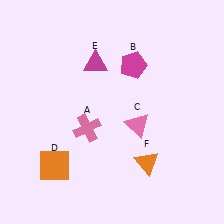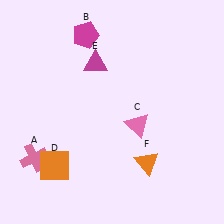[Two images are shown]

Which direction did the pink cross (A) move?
The pink cross (A) moved left.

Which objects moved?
The objects that moved are: the pink cross (A), the magenta pentagon (B).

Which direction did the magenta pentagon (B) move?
The magenta pentagon (B) moved left.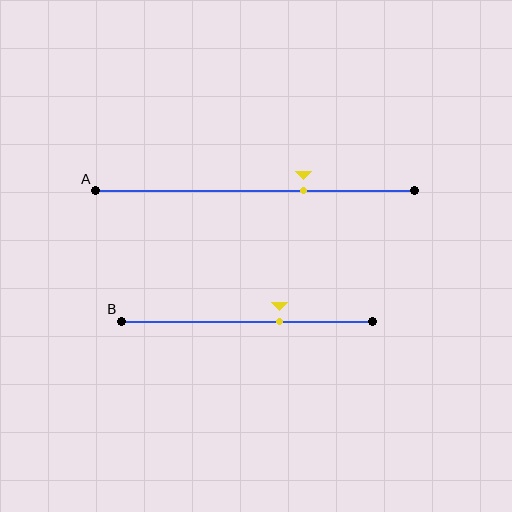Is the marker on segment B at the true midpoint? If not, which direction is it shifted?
No, the marker on segment B is shifted to the right by about 13% of the segment length.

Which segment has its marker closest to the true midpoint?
Segment B has its marker closest to the true midpoint.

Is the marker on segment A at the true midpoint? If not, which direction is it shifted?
No, the marker on segment A is shifted to the right by about 15% of the segment length.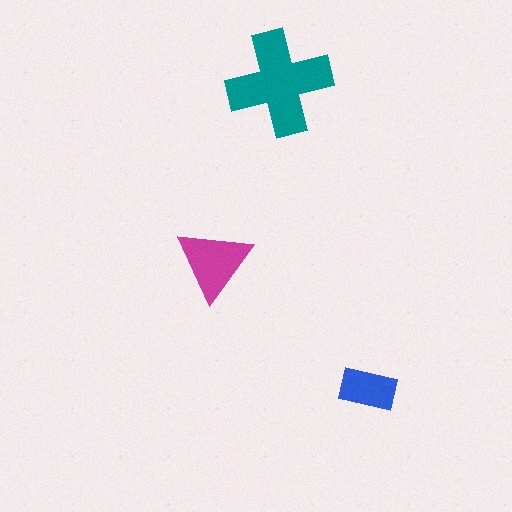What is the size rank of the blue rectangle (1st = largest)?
3rd.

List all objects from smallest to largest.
The blue rectangle, the magenta triangle, the teal cross.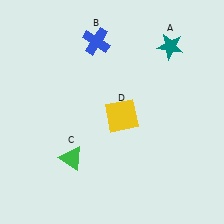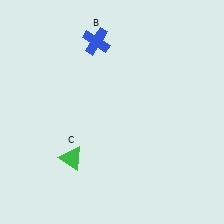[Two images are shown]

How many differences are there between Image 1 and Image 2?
There are 2 differences between the two images.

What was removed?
The yellow square (D), the teal star (A) were removed in Image 2.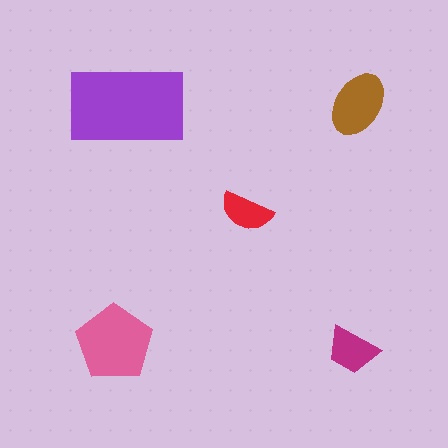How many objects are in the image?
There are 5 objects in the image.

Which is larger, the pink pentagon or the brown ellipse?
The pink pentagon.